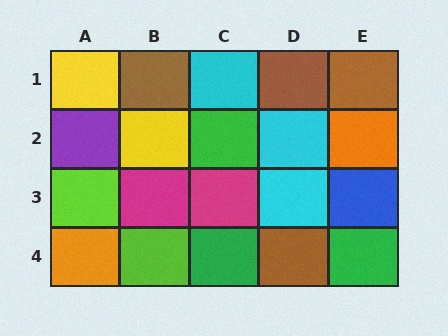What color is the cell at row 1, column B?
Brown.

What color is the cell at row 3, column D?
Cyan.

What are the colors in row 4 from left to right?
Orange, lime, green, brown, green.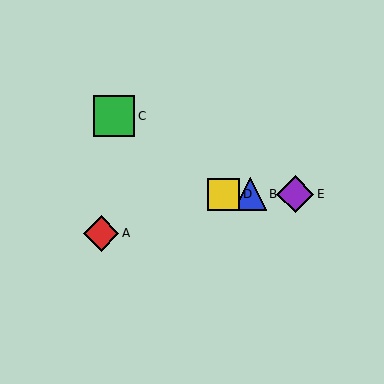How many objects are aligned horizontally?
3 objects (B, D, E) are aligned horizontally.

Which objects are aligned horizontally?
Objects B, D, E are aligned horizontally.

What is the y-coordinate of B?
Object B is at y≈194.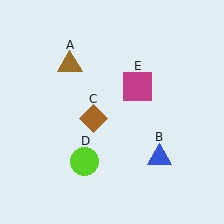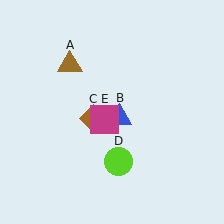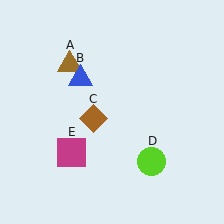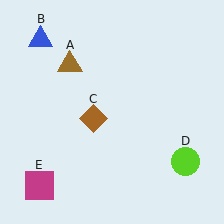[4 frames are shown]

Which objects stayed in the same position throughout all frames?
Brown triangle (object A) and brown diamond (object C) remained stationary.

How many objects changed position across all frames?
3 objects changed position: blue triangle (object B), lime circle (object D), magenta square (object E).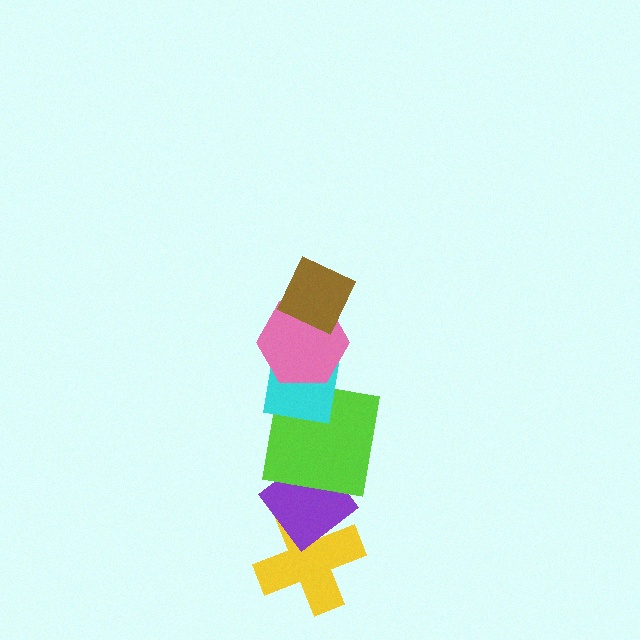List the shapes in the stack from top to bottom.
From top to bottom: the brown diamond, the pink hexagon, the cyan square, the lime square, the purple diamond, the yellow cross.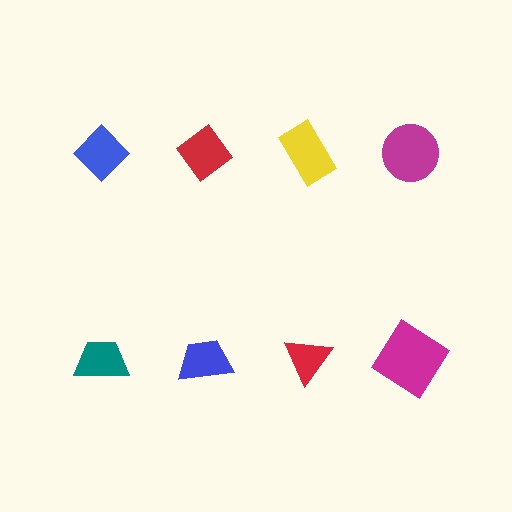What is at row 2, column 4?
A magenta diamond.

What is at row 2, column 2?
A blue trapezoid.